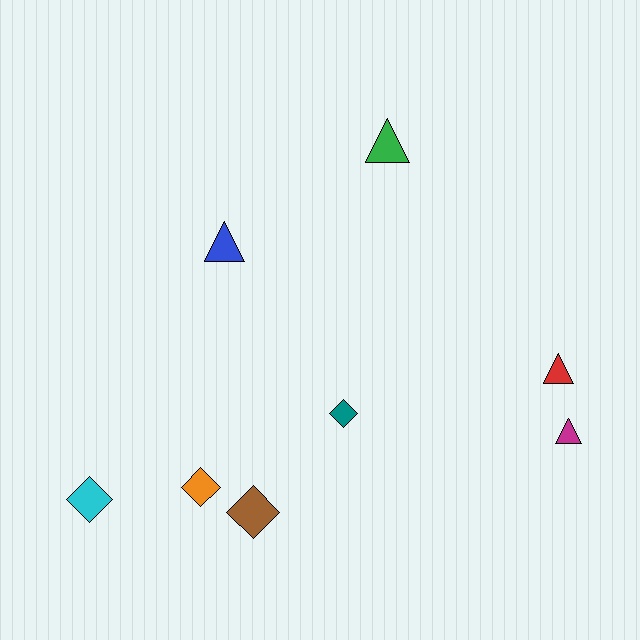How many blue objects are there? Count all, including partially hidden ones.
There is 1 blue object.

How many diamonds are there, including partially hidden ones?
There are 4 diamonds.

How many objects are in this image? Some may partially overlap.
There are 8 objects.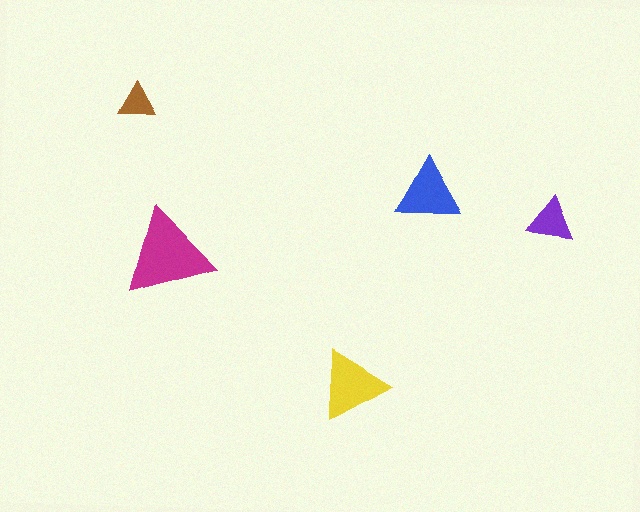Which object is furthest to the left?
The brown triangle is leftmost.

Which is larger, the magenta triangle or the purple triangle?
The magenta one.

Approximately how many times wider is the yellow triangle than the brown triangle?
About 2 times wider.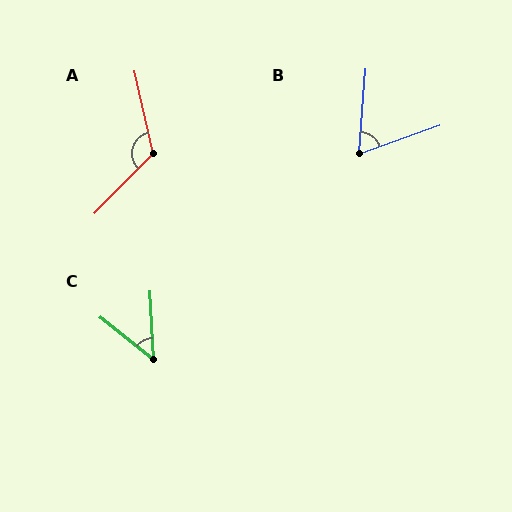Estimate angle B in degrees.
Approximately 66 degrees.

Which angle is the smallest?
C, at approximately 48 degrees.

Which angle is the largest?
A, at approximately 123 degrees.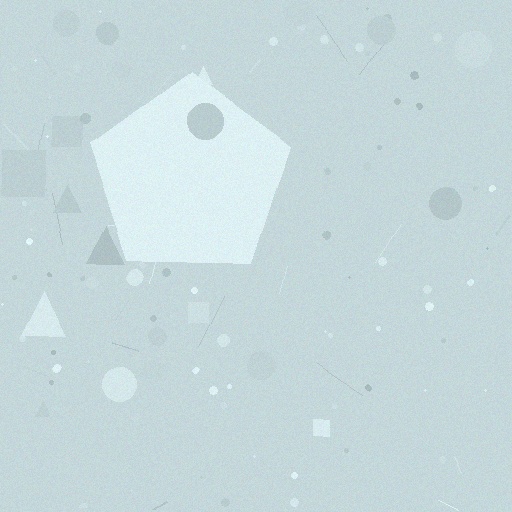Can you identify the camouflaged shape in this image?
The camouflaged shape is a pentagon.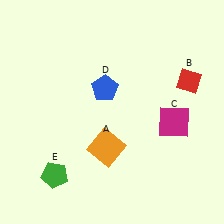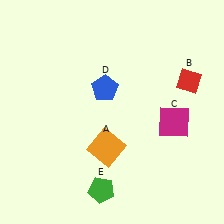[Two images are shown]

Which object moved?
The green pentagon (E) moved right.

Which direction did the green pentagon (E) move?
The green pentagon (E) moved right.